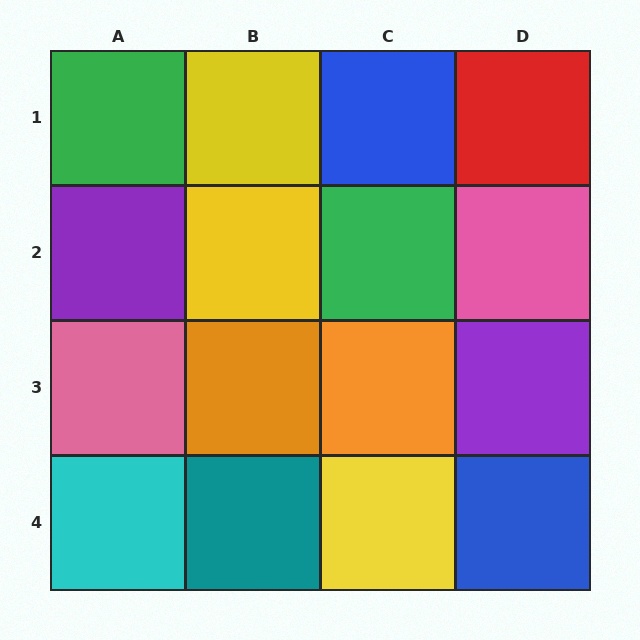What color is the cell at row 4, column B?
Teal.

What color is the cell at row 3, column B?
Orange.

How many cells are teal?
1 cell is teal.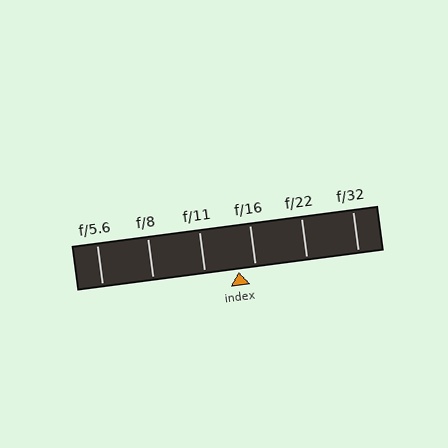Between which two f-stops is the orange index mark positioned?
The index mark is between f/11 and f/16.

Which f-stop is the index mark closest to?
The index mark is closest to f/16.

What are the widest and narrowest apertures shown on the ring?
The widest aperture shown is f/5.6 and the narrowest is f/32.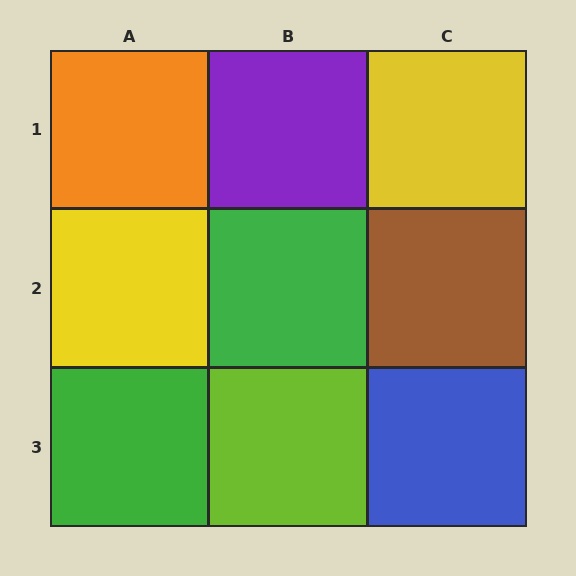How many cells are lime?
1 cell is lime.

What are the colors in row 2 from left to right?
Yellow, green, brown.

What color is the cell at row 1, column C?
Yellow.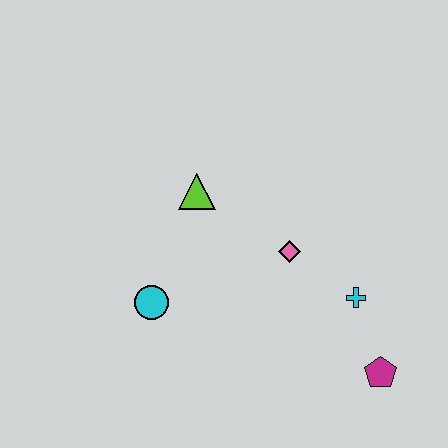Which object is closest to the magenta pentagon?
The cyan cross is closest to the magenta pentagon.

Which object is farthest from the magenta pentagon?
The lime triangle is farthest from the magenta pentagon.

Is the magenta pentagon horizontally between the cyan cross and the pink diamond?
No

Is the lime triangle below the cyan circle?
No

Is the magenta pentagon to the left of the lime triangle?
No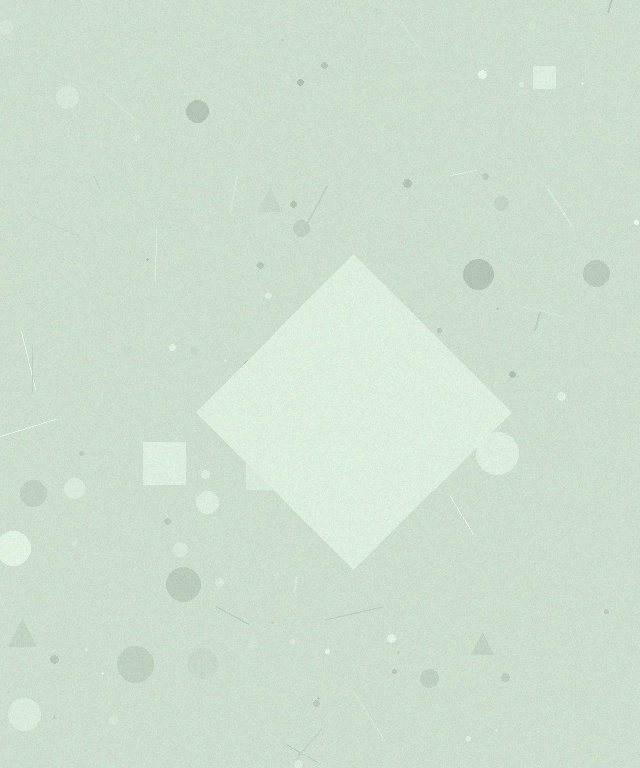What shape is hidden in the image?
A diamond is hidden in the image.